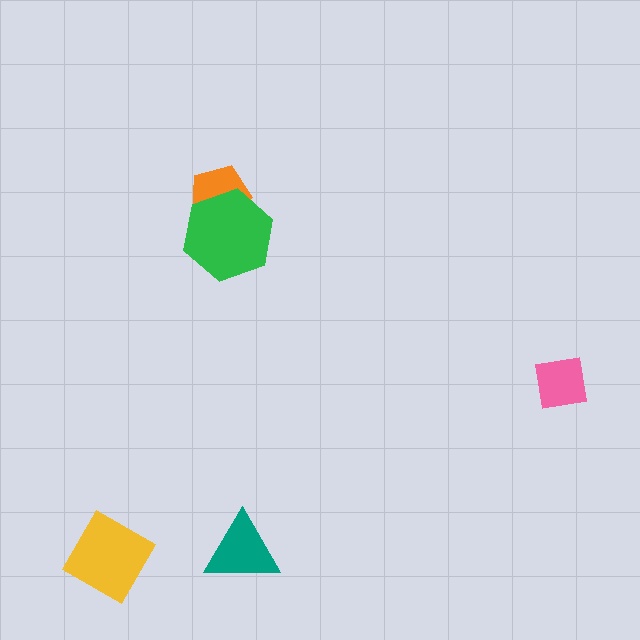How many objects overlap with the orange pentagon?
1 object overlaps with the orange pentagon.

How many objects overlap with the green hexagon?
1 object overlaps with the green hexagon.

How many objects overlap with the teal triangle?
0 objects overlap with the teal triangle.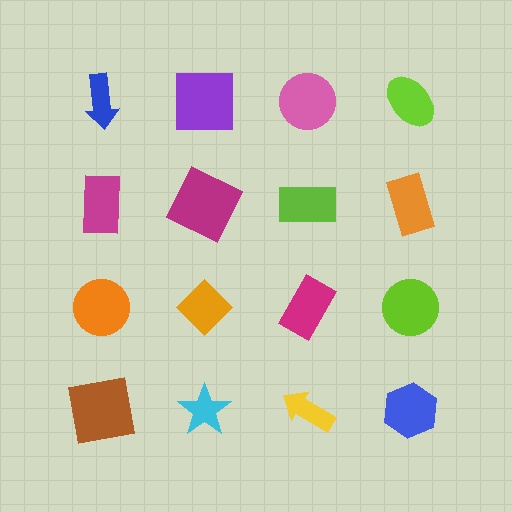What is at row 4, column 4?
A blue hexagon.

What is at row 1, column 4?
A lime ellipse.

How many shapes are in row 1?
4 shapes.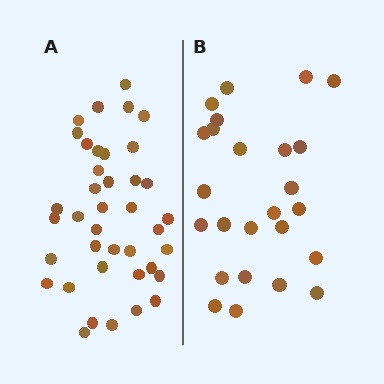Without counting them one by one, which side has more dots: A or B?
Region A (the left region) has more dots.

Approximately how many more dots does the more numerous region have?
Region A has approximately 15 more dots than region B.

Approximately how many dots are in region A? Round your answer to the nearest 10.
About 40 dots. (The exact count is 39, which rounds to 40.)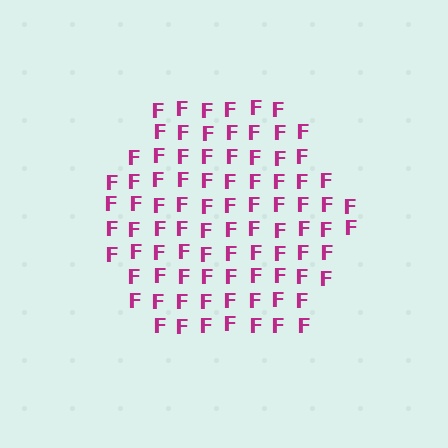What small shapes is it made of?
It is made of small letter F's.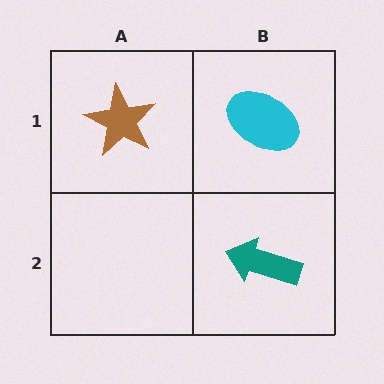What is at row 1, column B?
A cyan ellipse.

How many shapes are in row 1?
2 shapes.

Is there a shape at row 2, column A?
No, that cell is empty.